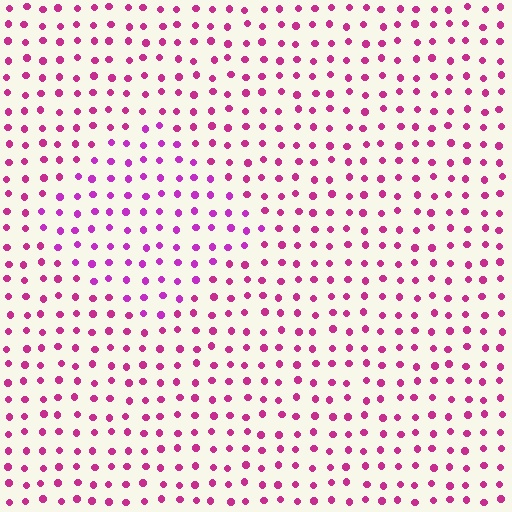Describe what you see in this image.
The image is filled with small magenta elements in a uniform arrangement. A diamond-shaped region is visible where the elements are tinted to a slightly different hue, forming a subtle color boundary.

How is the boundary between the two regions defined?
The boundary is defined purely by a slight shift in hue (about 23 degrees). Spacing, size, and orientation are identical on both sides.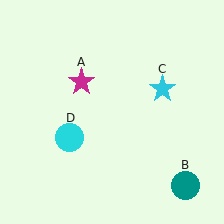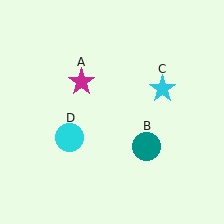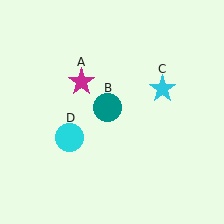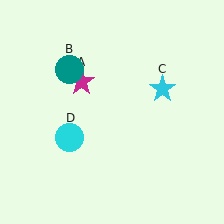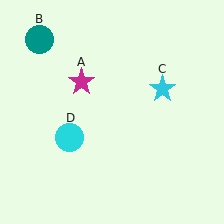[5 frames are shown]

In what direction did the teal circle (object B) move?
The teal circle (object B) moved up and to the left.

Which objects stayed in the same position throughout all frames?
Magenta star (object A) and cyan star (object C) and cyan circle (object D) remained stationary.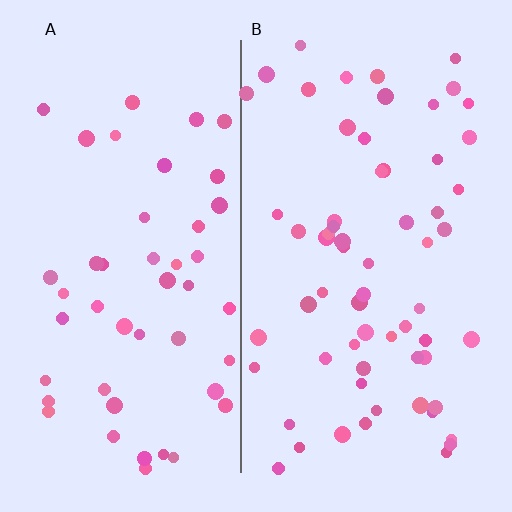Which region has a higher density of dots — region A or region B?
B (the right).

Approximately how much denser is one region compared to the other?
Approximately 1.4× — region B over region A.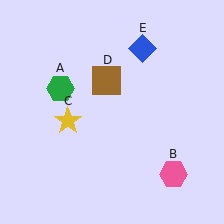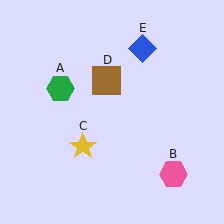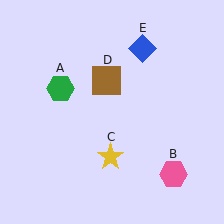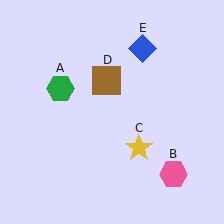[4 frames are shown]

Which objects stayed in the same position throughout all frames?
Green hexagon (object A) and pink hexagon (object B) and brown square (object D) and blue diamond (object E) remained stationary.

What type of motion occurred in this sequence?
The yellow star (object C) rotated counterclockwise around the center of the scene.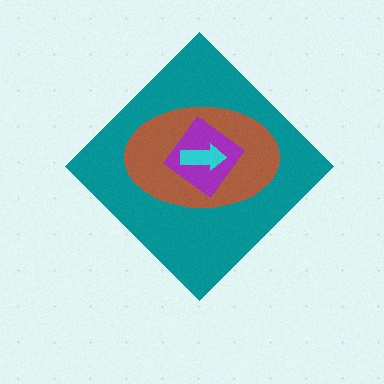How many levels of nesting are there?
4.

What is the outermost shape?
The teal diamond.